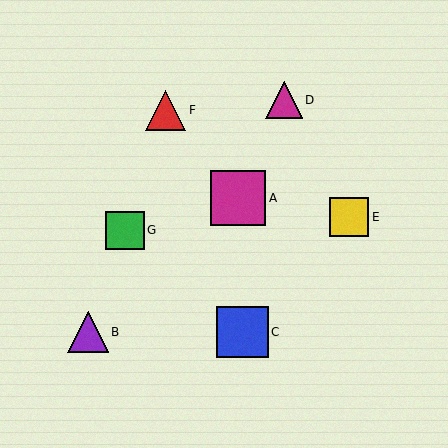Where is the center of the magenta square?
The center of the magenta square is at (238, 198).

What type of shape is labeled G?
Shape G is a green square.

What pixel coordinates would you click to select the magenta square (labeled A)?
Click at (238, 198) to select the magenta square A.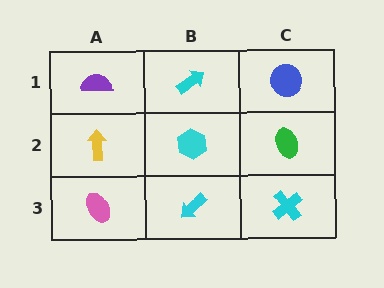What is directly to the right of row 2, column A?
A cyan hexagon.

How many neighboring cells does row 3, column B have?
3.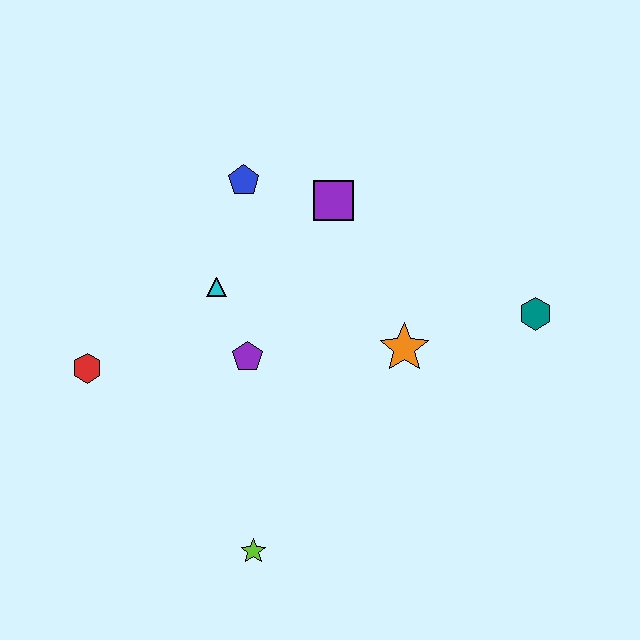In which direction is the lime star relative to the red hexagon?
The lime star is below the red hexagon.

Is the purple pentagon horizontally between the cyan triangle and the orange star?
Yes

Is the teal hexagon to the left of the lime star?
No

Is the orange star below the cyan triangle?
Yes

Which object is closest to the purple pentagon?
The cyan triangle is closest to the purple pentagon.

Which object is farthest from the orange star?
The red hexagon is farthest from the orange star.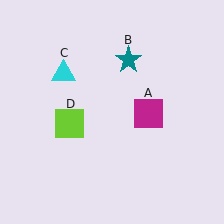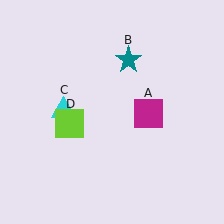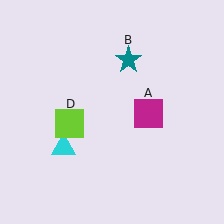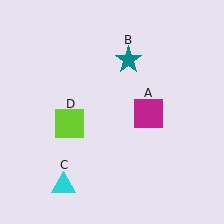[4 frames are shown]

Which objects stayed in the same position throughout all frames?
Magenta square (object A) and teal star (object B) and lime square (object D) remained stationary.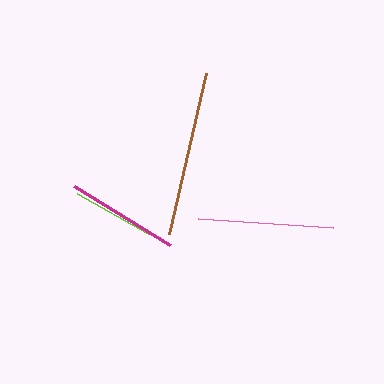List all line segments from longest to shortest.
From longest to shortest: brown, pink, magenta, lime.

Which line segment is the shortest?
The lime line is the shortest at approximately 81 pixels.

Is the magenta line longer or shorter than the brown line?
The brown line is longer than the magenta line.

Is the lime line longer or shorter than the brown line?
The brown line is longer than the lime line.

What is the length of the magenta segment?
The magenta segment is approximately 113 pixels long.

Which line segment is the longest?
The brown line is the longest at approximately 165 pixels.